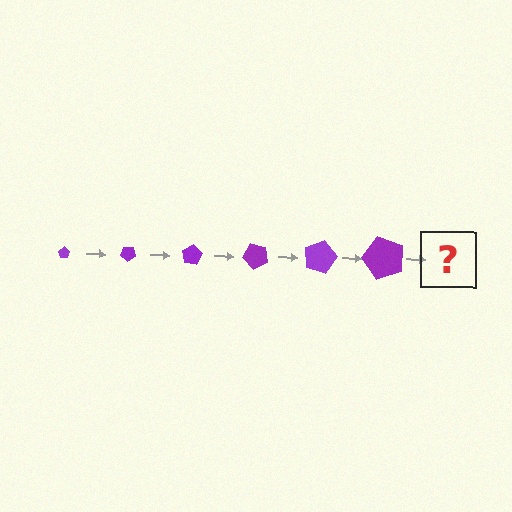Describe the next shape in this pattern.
It should be a pentagon, larger than the previous one and rotated 240 degrees from the start.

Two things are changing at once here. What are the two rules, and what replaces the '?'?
The two rules are that the pentagon grows larger each step and it rotates 40 degrees each step. The '?' should be a pentagon, larger than the previous one and rotated 240 degrees from the start.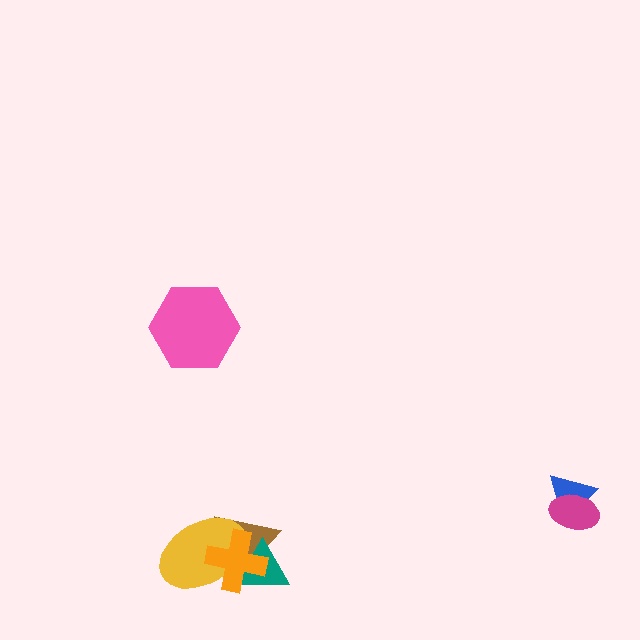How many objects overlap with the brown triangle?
3 objects overlap with the brown triangle.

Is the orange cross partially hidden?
No, no other shape covers it.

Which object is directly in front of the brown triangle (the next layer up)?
The teal triangle is directly in front of the brown triangle.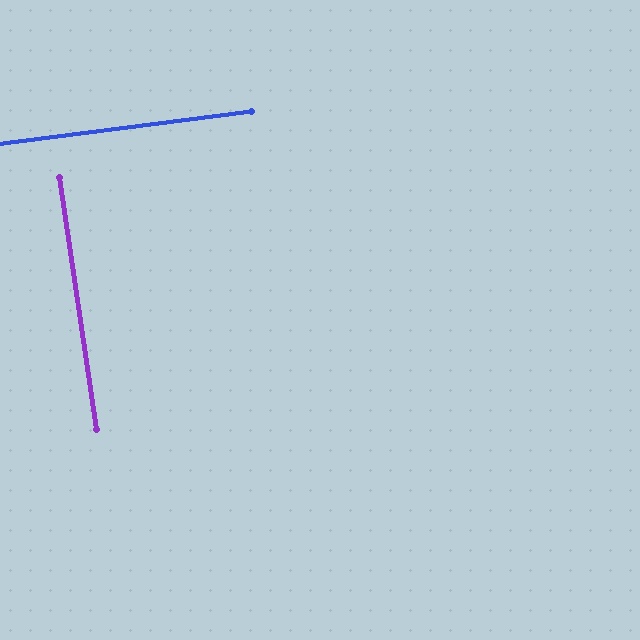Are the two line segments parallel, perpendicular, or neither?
Perpendicular — they meet at approximately 89°.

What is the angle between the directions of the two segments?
Approximately 89 degrees.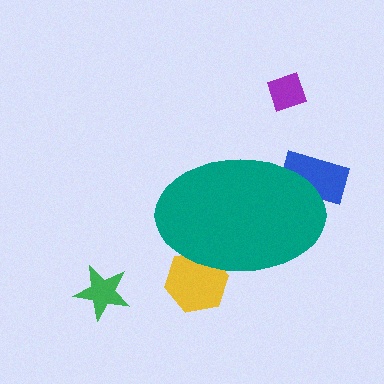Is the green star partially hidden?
No, the green star is fully visible.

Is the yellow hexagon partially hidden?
Yes, the yellow hexagon is partially hidden behind the teal ellipse.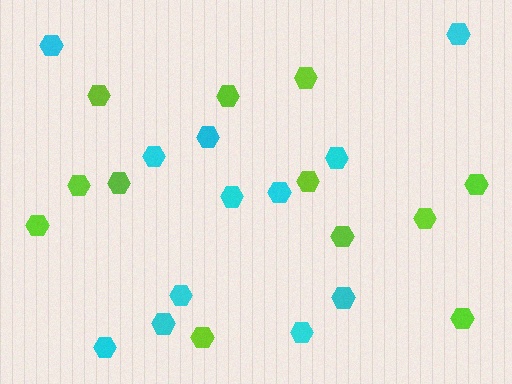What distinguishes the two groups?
There are 2 groups: one group of cyan hexagons (12) and one group of lime hexagons (12).